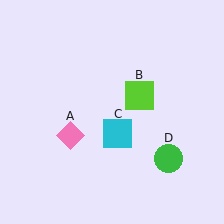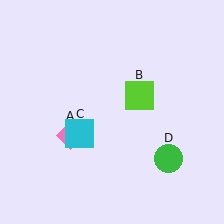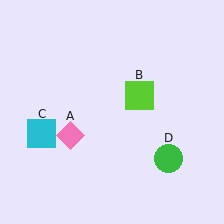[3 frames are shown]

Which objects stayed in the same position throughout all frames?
Pink diamond (object A) and lime square (object B) and green circle (object D) remained stationary.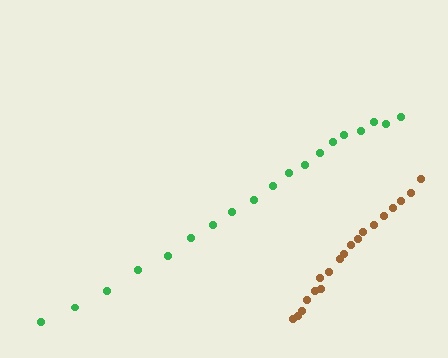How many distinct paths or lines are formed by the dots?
There are 2 distinct paths.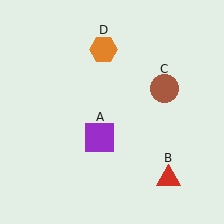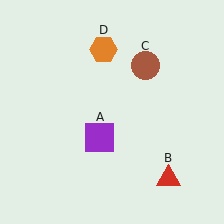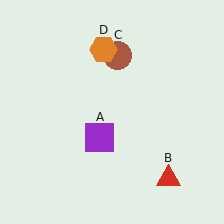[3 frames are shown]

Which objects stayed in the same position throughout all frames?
Purple square (object A) and red triangle (object B) and orange hexagon (object D) remained stationary.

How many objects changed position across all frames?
1 object changed position: brown circle (object C).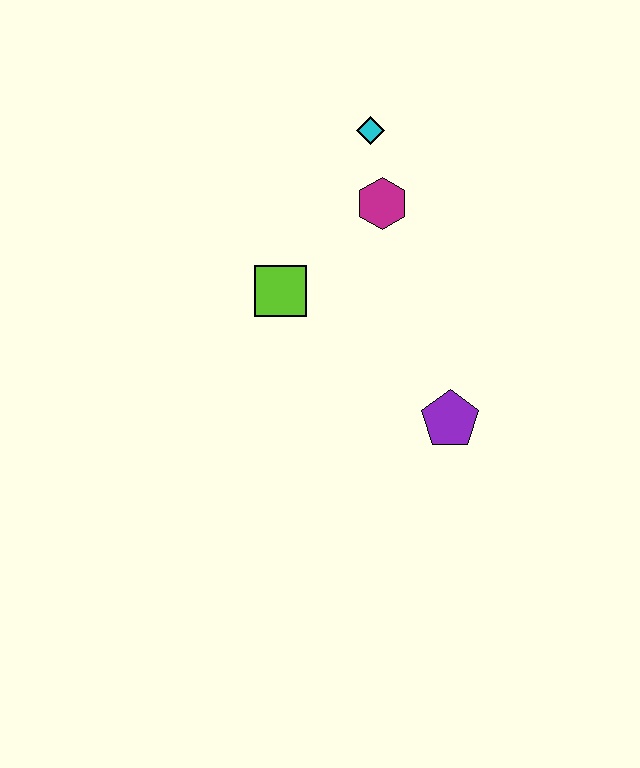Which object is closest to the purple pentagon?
The lime square is closest to the purple pentagon.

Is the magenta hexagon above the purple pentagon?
Yes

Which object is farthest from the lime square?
The purple pentagon is farthest from the lime square.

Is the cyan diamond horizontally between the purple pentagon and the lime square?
Yes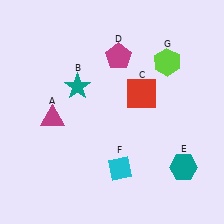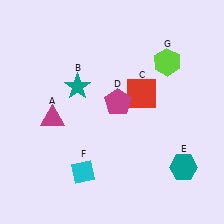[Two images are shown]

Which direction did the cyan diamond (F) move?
The cyan diamond (F) moved left.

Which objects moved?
The objects that moved are: the magenta pentagon (D), the cyan diamond (F).